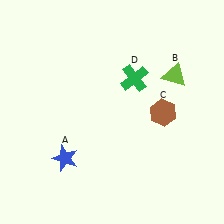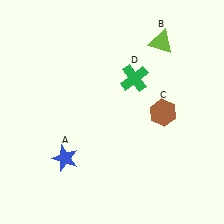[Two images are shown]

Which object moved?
The lime triangle (B) moved up.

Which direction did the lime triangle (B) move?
The lime triangle (B) moved up.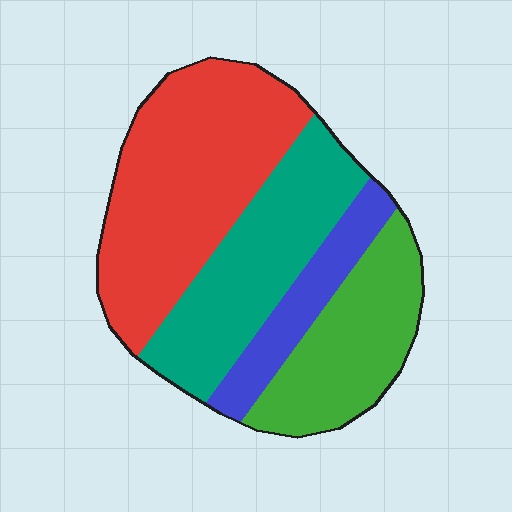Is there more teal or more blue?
Teal.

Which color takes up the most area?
Red, at roughly 40%.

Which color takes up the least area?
Blue, at roughly 10%.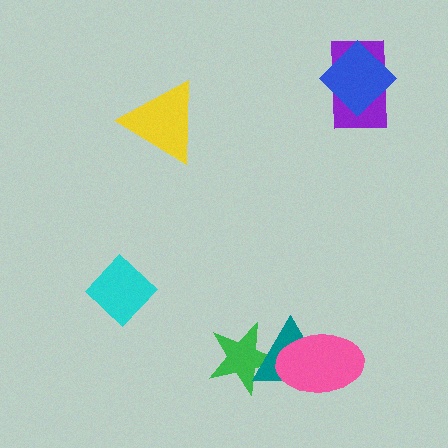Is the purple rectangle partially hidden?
Yes, it is partially covered by another shape.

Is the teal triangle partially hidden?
Yes, it is partially covered by another shape.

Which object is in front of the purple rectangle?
The blue diamond is in front of the purple rectangle.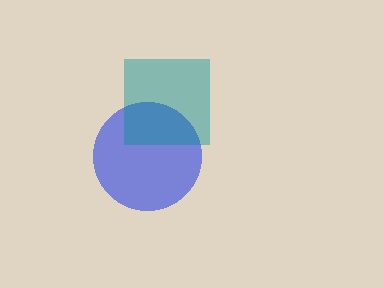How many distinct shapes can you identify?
There are 2 distinct shapes: a blue circle, a teal square.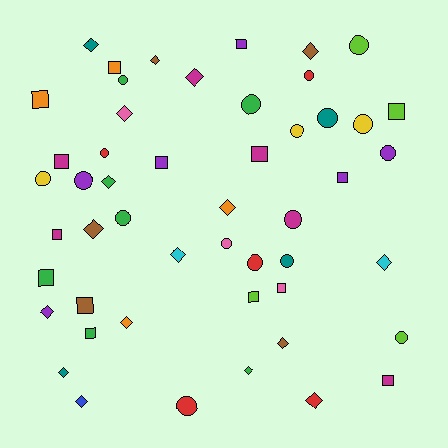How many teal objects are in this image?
There are 4 teal objects.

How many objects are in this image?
There are 50 objects.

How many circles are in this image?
There are 18 circles.